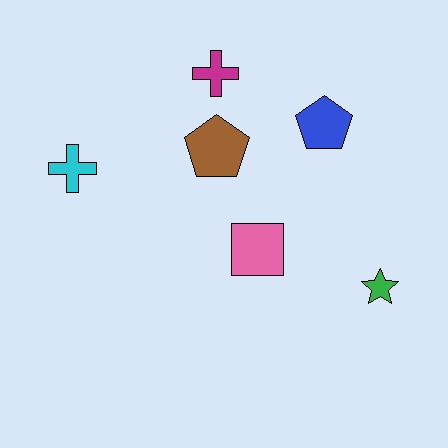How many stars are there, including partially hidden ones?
There is 1 star.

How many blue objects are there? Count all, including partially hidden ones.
There is 1 blue object.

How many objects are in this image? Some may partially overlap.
There are 6 objects.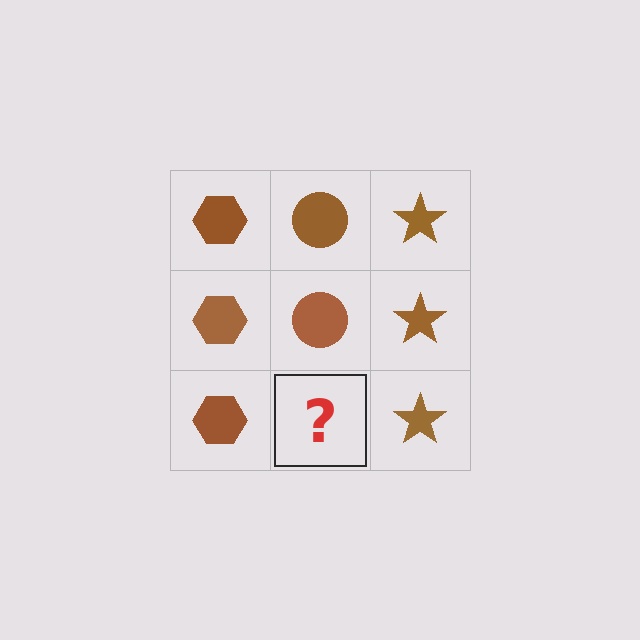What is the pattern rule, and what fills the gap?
The rule is that each column has a consistent shape. The gap should be filled with a brown circle.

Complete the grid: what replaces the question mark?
The question mark should be replaced with a brown circle.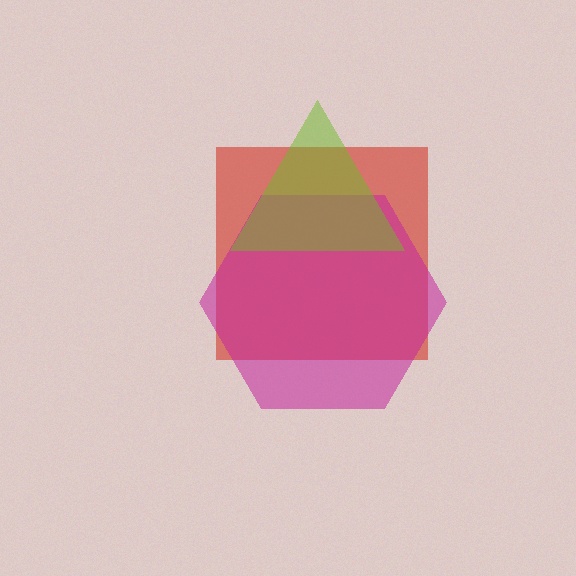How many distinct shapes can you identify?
There are 3 distinct shapes: a red square, a magenta hexagon, a lime triangle.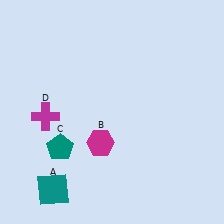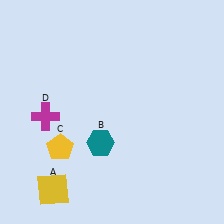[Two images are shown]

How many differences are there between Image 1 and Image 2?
There are 3 differences between the two images.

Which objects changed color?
A changed from teal to yellow. B changed from magenta to teal. C changed from teal to yellow.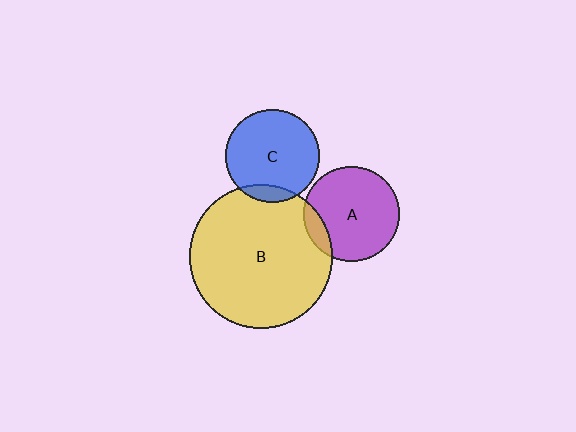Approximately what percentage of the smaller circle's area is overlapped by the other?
Approximately 10%.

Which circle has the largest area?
Circle B (yellow).